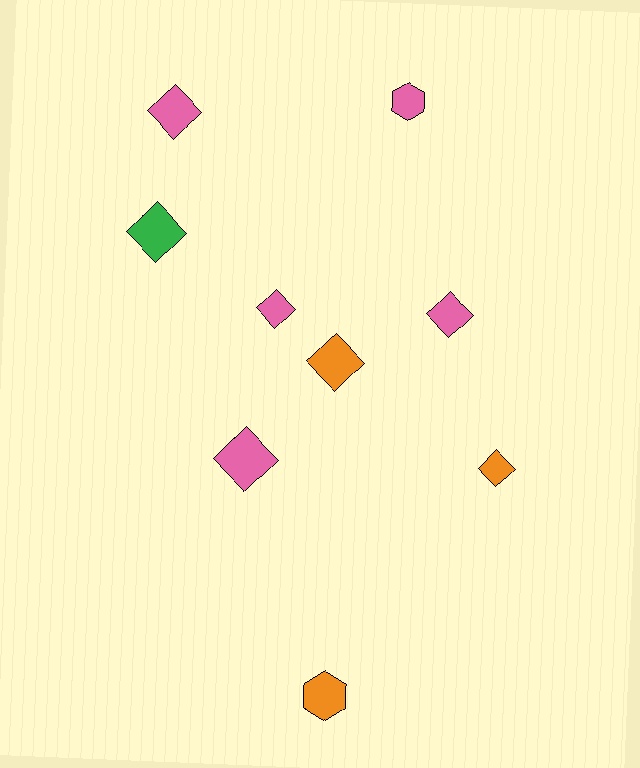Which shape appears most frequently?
Diamond, with 7 objects.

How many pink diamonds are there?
There are 4 pink diamonds.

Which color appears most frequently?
Pink, with 5 objects.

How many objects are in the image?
There are 9 objects.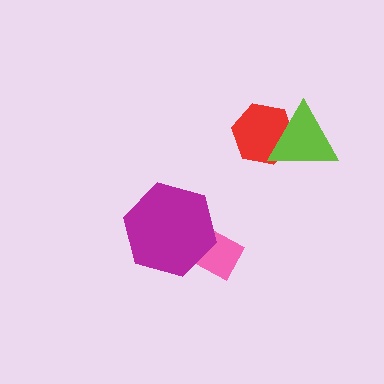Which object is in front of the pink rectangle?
The magenta hexagon is in front of the pink rectangle.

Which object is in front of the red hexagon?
The lime triangle is in front of the red hexagon.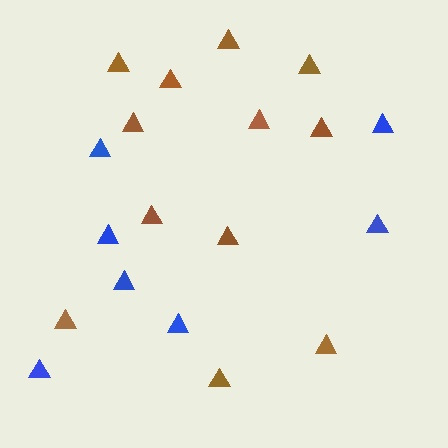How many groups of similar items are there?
There are 2 groups: one group of blue triangles (7) and one group of brown triangles (12).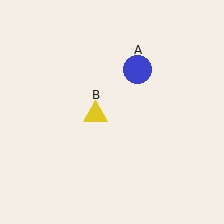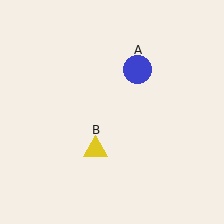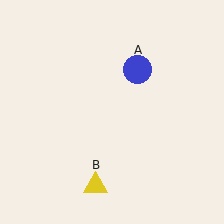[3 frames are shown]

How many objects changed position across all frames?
1 object changed position: yellow triangle (object B).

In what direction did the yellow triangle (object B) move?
The yellow triangle (object B) moved down.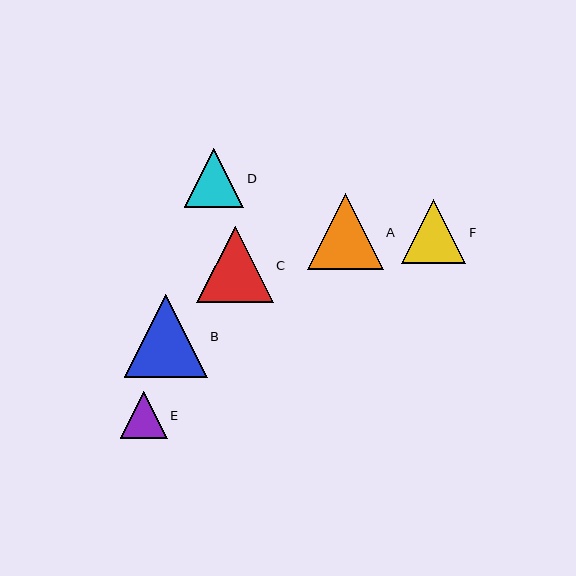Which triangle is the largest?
Triangle B is the largest with a size of approximately 83 pixels.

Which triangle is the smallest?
Triangle E is the smallest with a size of approximately 47 pixels.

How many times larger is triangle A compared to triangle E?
Triangle A is approximately 1.6 times the size of triangle E.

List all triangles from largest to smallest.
From largest to smallest: B, C, A, F, D, E.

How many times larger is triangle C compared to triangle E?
Triangle C is approximately 1.6 times the size of triangle E.